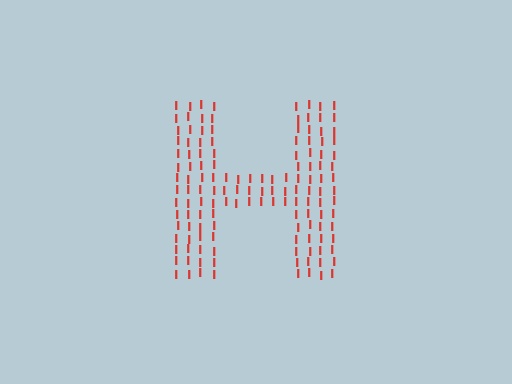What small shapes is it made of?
It is made of small letter I's.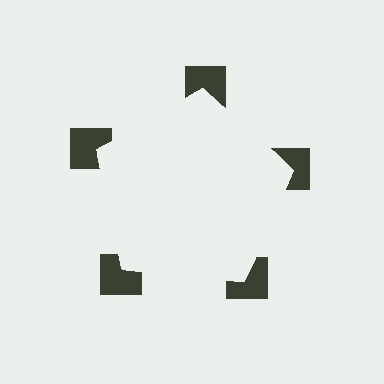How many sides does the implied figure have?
5 sides.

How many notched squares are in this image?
There are 5 — one at each vertex of the illusory pentagon.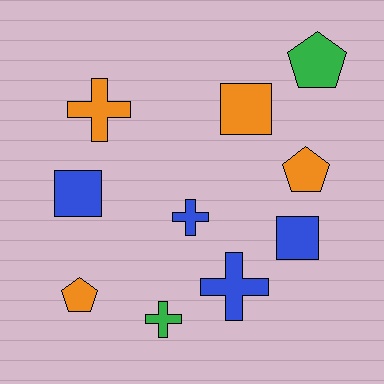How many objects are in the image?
There are 10 objects.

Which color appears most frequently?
Blue, with 4 objects.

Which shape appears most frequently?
Cross, with 4 objects.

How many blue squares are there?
There are 2 blue squares.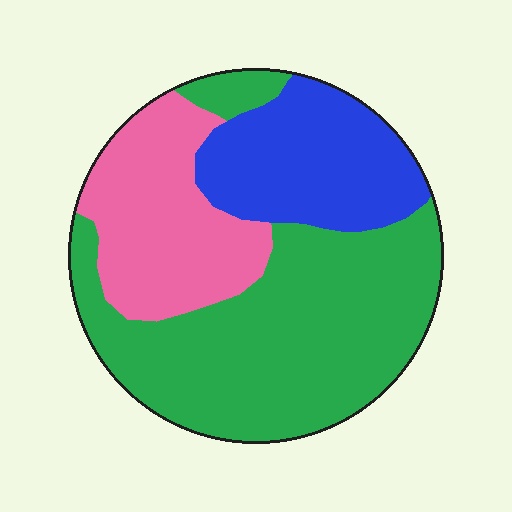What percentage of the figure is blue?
Blue covers about 25% of the figure.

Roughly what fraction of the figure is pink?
Pink covers roughly 25% of the figure.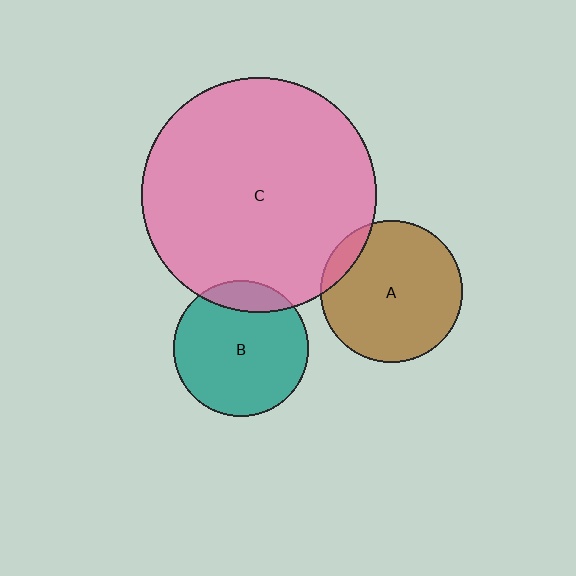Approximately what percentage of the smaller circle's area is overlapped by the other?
Approximately 15%.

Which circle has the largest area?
Circle C (pink).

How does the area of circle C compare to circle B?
Approximately 3.0 times.